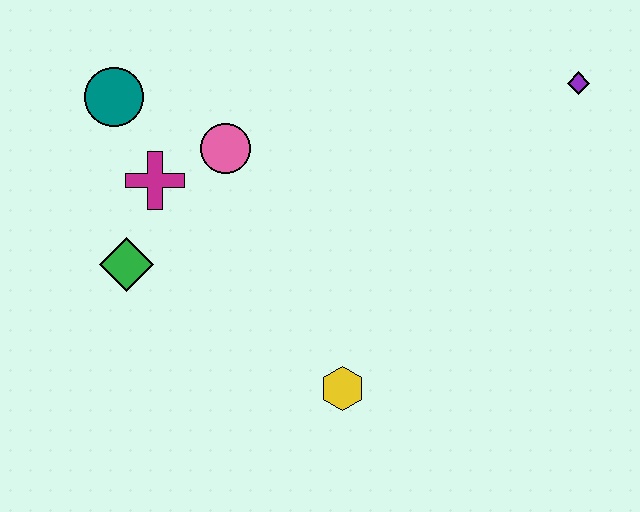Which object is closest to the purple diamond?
The pink circle is closest to the purple diamond.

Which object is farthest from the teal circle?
The purple diamond is farthest from the teal circle.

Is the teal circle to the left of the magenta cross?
Yes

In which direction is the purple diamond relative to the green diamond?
The purple diamond is to the right of the green diamond.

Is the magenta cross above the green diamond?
Yes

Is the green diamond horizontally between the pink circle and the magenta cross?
No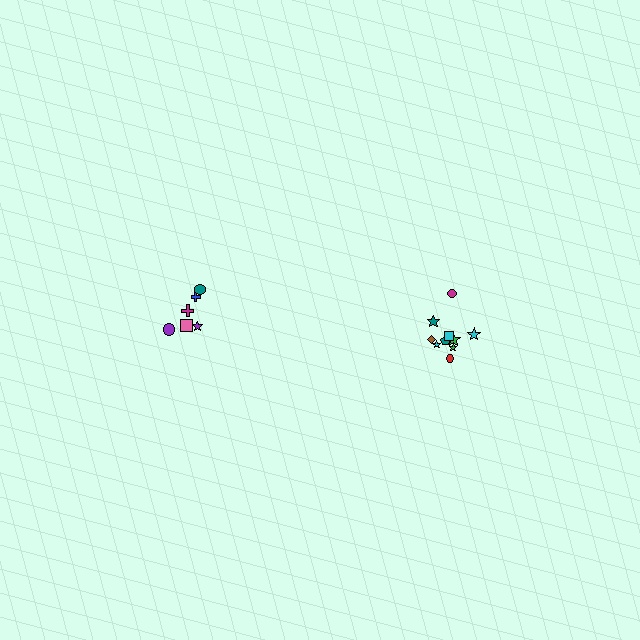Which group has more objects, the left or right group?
The right group.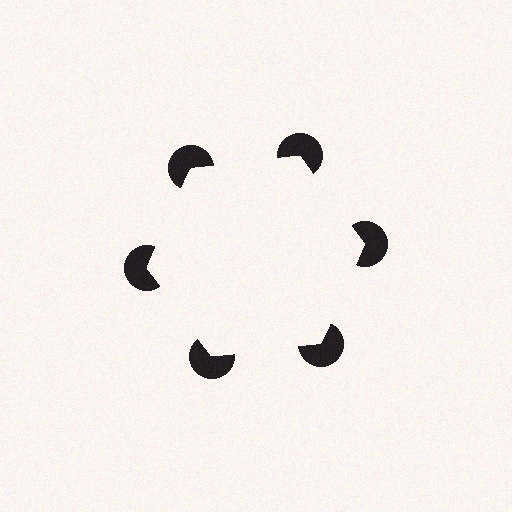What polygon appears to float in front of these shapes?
An illusory hexagon — its edges are inferred from the aligned wedge cuts in the pac-man discs, not physically drawn.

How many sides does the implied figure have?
6 sides.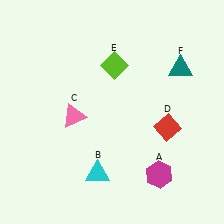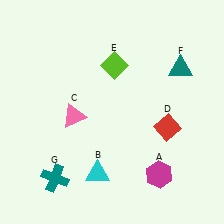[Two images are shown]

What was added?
A teal cross (G) was added in Image 2.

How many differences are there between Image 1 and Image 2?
There is 1 difference between the two images.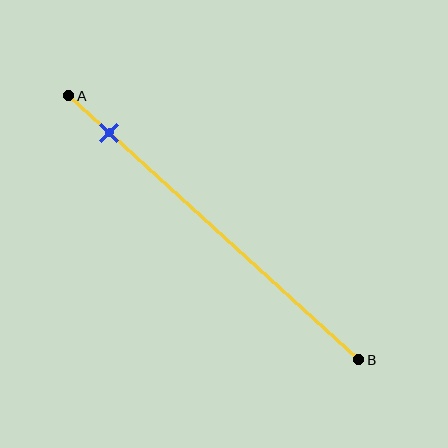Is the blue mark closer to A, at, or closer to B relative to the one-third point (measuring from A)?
The blue mark is closer to point A than the one-third point of segment AB.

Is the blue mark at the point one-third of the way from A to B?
No, the mark is at about 15% from A, not at the 33% one-third point.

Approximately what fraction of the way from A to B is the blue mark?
The blue mark is approximately 15% of the way from A to B.